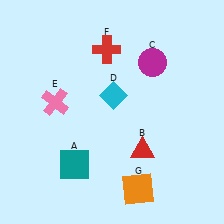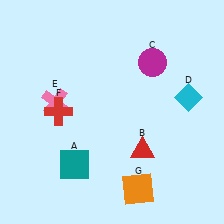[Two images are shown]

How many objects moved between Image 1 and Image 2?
2 objects moved between the two images.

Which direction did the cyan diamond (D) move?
The cyan diamond (D) moved right.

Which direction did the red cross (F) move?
The red cross (F) moved down.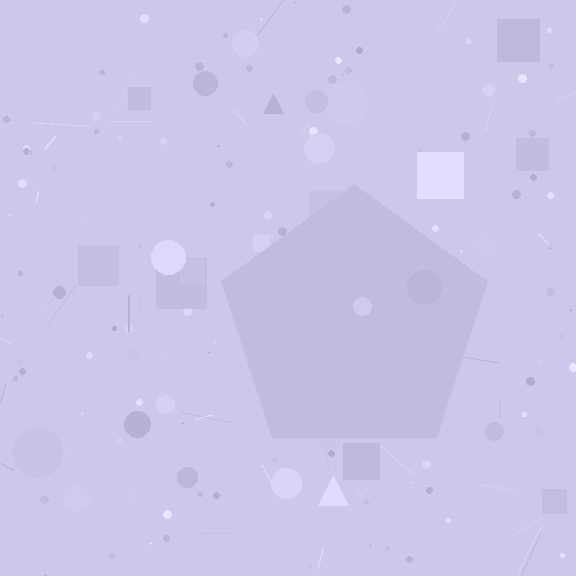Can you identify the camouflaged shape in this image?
The camouflaged shape is a pentagon.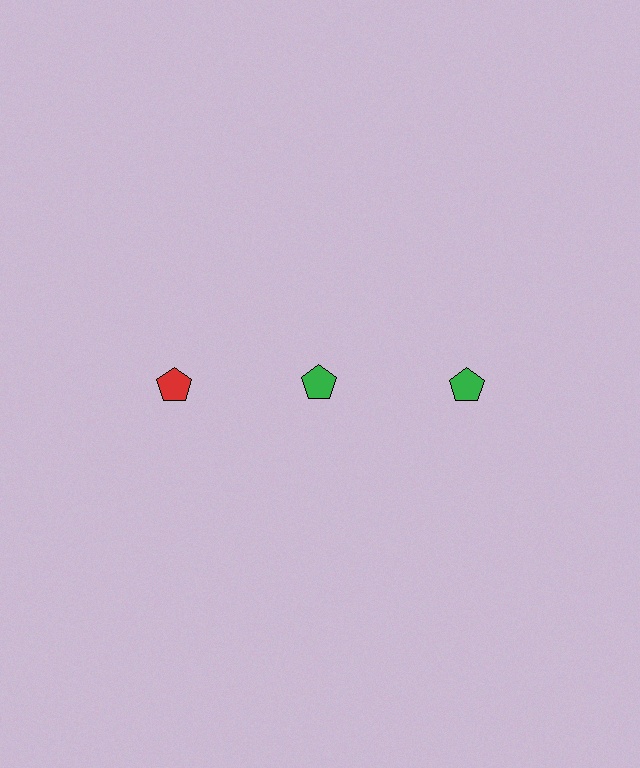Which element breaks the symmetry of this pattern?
The red pentagon in the top row, leftmost column breaks the symmetry. All other shapes are green pentagons.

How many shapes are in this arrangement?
There are 3 shapes arranged in a grid pattern.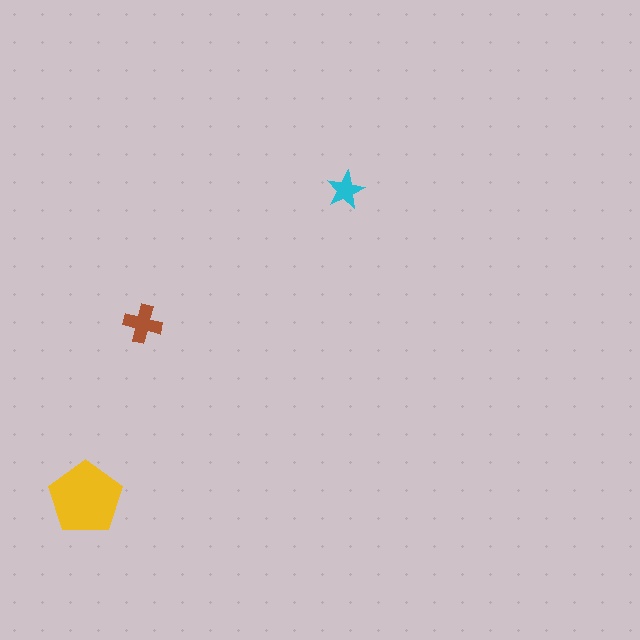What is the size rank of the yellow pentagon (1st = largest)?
1st.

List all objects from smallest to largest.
The cyan star, the brown cross, the yellow pentagon.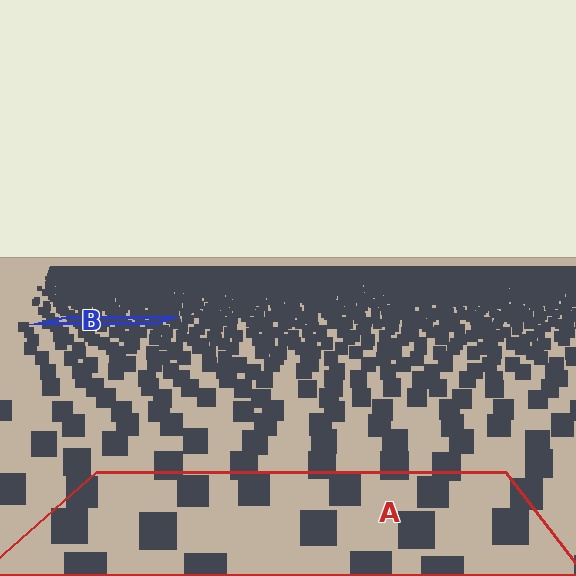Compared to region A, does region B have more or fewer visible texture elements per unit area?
Region B has more texture elements per unit area — they are packed more densely because it is farther away.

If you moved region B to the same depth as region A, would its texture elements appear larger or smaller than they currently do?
They would appear larger. At a closer depth, the same texture elements are projected at a bigger on-screen size.